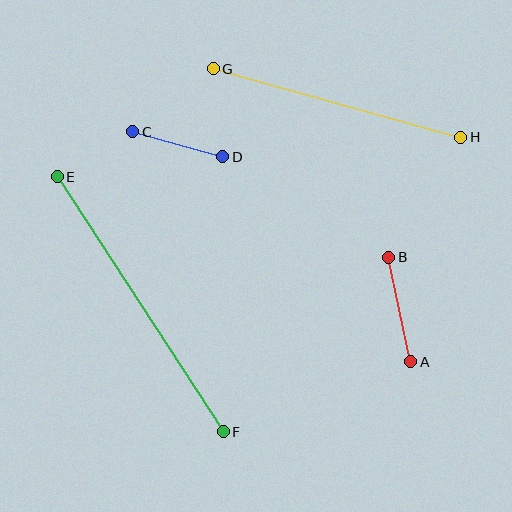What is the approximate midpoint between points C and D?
The midpoint is at approximately (178, 144) pixels.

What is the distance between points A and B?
The distance is approximately 106 pixels.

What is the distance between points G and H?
The distance is approximately 257 pixels.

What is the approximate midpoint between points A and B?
The midpoint is at approximately (400, 310) pixels.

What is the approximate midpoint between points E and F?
The midpoint is at approximately (140, 304) pixels.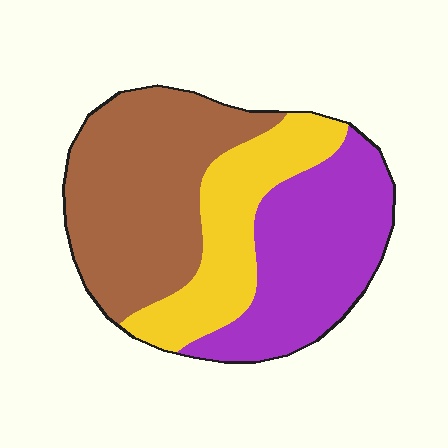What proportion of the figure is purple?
Purple takes up about one third (1/3) of the figure.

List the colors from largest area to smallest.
From largest to smallest: brown, purple, yellow.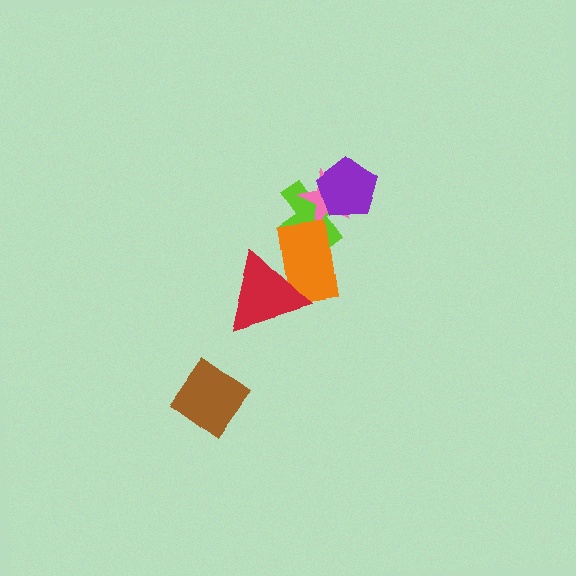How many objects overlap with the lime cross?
3 objects overlap with the lime cross.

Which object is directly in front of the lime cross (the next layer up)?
The pink star is directly in front of the lime cross.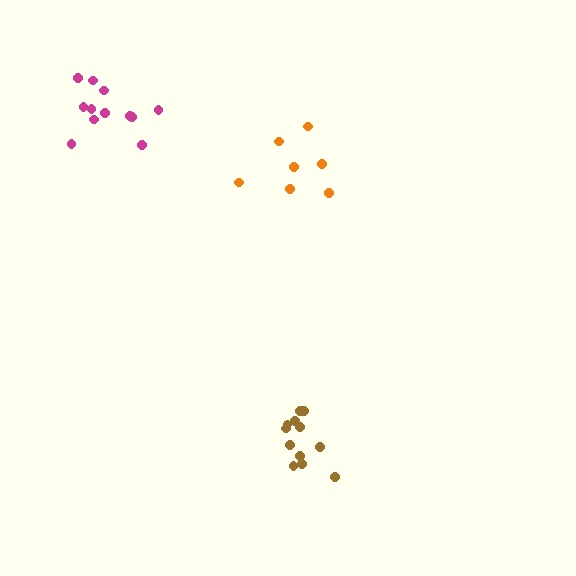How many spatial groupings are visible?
There are 3 spatial groupings.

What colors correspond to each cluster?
The clusters are colored: brown, magenta, orange.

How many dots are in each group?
Group 1: 12 dots, Group 2: 12 dots, Group 3: 7 dots (31 total).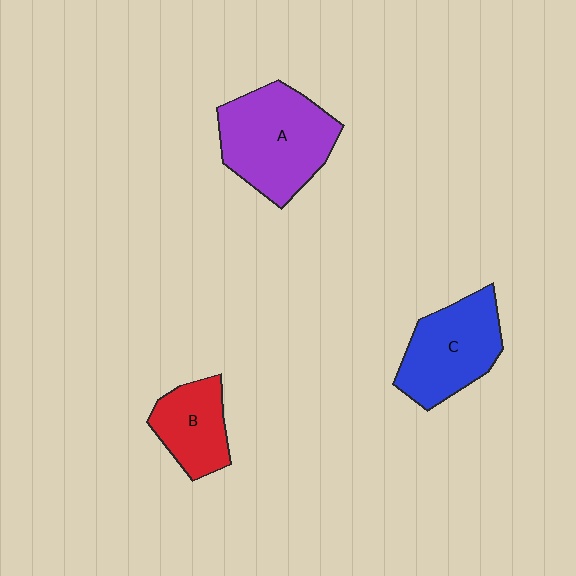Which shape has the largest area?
Shape A (purple).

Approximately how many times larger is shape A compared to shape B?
Approximately 1.8 times.